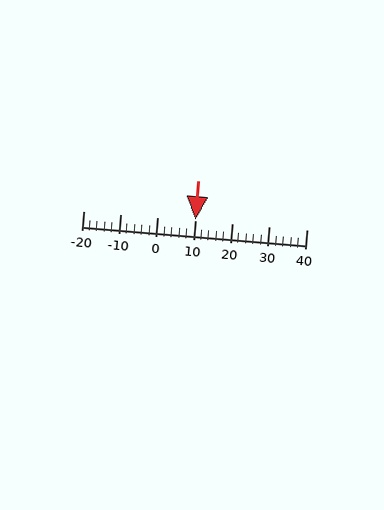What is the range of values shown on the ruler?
The ruler shows values from -20 to 40.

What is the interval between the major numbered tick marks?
The major tick marks are spaced 10 units apart.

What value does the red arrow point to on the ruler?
The red arrow points to approximately 10.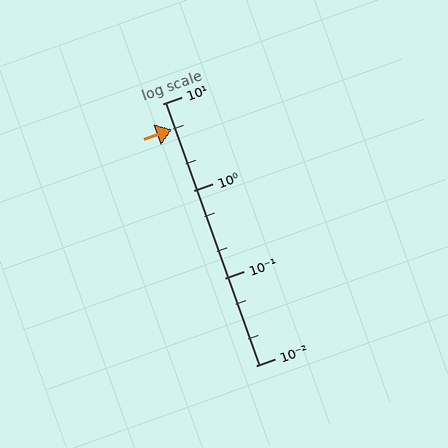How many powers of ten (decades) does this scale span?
The scale spans 3 decades, from 0.01 to 10.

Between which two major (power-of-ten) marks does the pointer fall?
The pointer is between 1 and 10.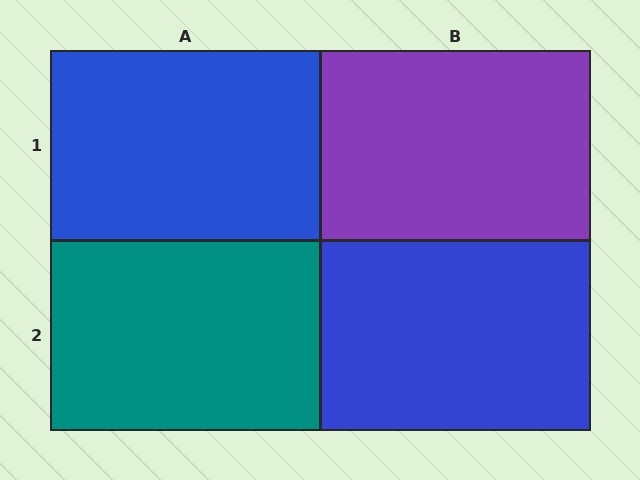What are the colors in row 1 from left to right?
Blue, purple.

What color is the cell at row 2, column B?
Blue.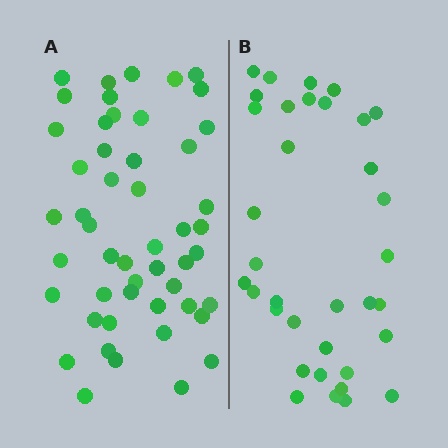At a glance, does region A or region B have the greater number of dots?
Region A (the left region) has more dots.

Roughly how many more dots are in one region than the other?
Region A has approximately 15 more dots than region B.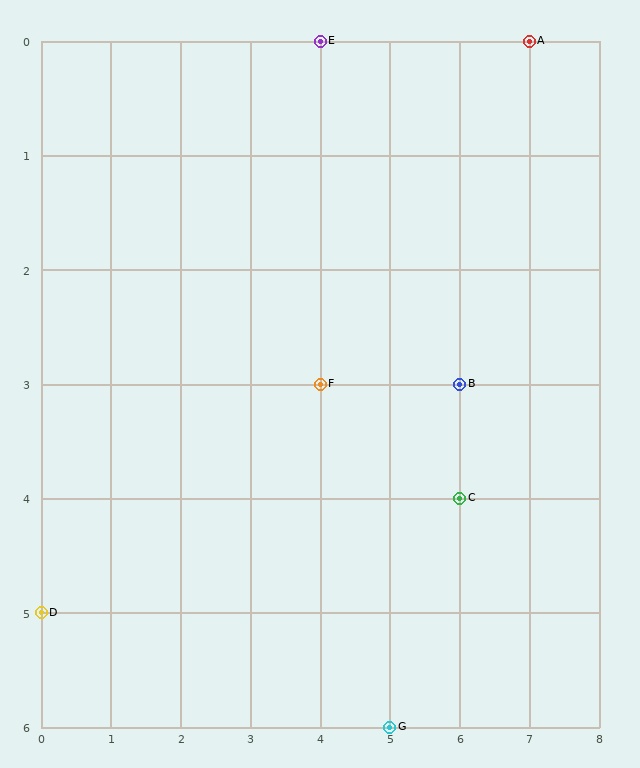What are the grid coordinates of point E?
Point E is at grid coordinates (4, 0).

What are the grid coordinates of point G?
Point G is at grid coordinates (5, 6).